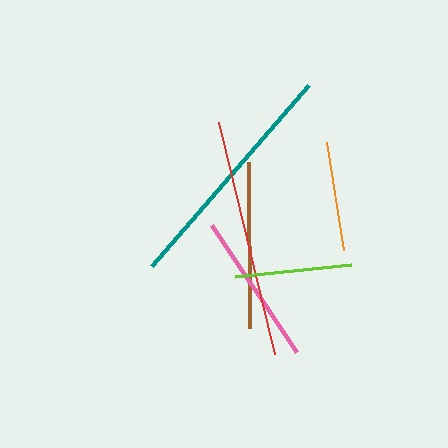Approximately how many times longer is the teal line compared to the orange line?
The teal line is approximately 2.2 times the length of the orange line.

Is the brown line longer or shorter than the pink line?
The brown line is longer than the pink line.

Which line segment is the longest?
The teal line is the longest at approximately 240 pixels.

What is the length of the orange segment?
The orange segment is approximately 110 pixels long.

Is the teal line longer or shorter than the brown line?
The teal line is longer than the brown line.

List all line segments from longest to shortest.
From longest to shortest: teal, red, brown, pink, lime, orange.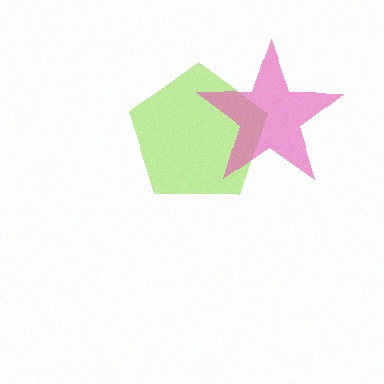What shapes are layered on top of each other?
The layered shapes are: a lime pentagon, a pink star.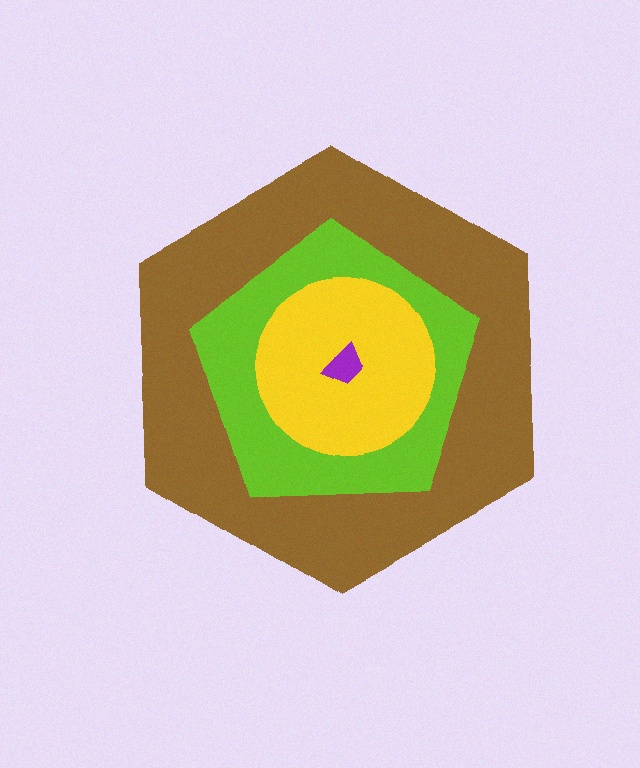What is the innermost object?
The purple trapezoid.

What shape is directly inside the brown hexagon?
The lime pentagon.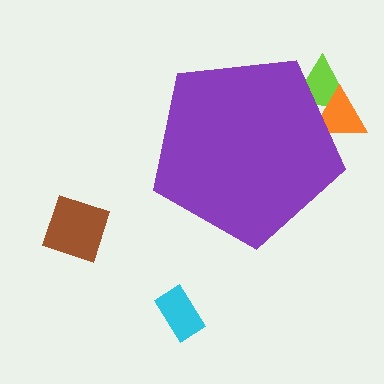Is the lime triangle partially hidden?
Yes, the lime triangle is partially hidden behind the purple pentagon.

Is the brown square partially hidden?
No, the brown square is fully visible.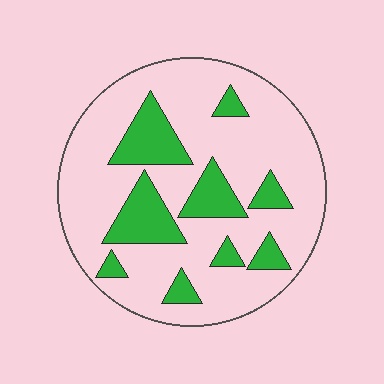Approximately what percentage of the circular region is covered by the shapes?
Approximately 25%.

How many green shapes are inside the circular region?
9.